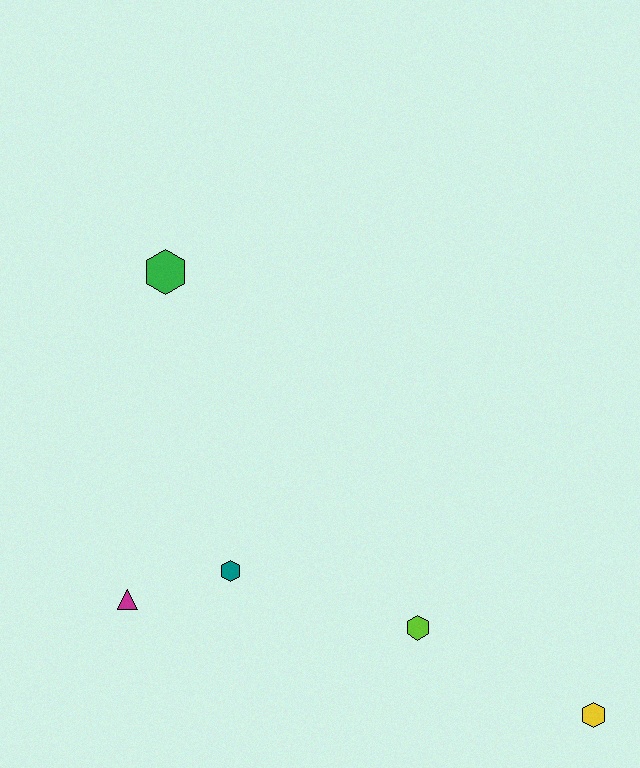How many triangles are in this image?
There is 1 triangle.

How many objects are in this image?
There are 5 objects.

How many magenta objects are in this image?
There is 1 magenta object.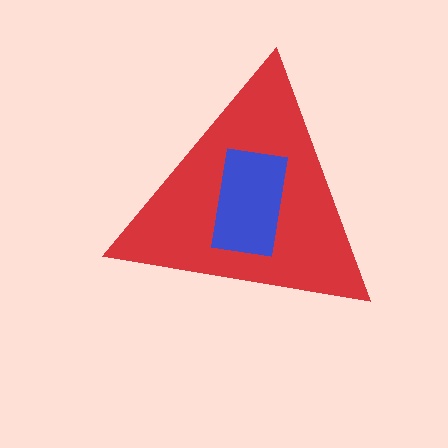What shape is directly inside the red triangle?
The blue rectangle.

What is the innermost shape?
The blue rectangle.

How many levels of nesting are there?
2.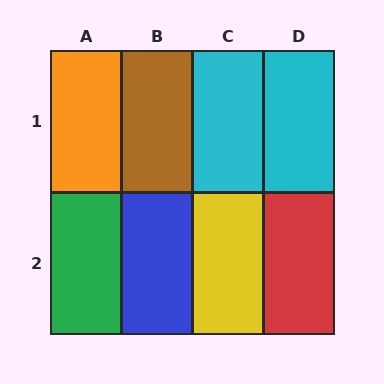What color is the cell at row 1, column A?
Orange.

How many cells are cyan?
2 cells are cyan.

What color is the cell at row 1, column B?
Brown.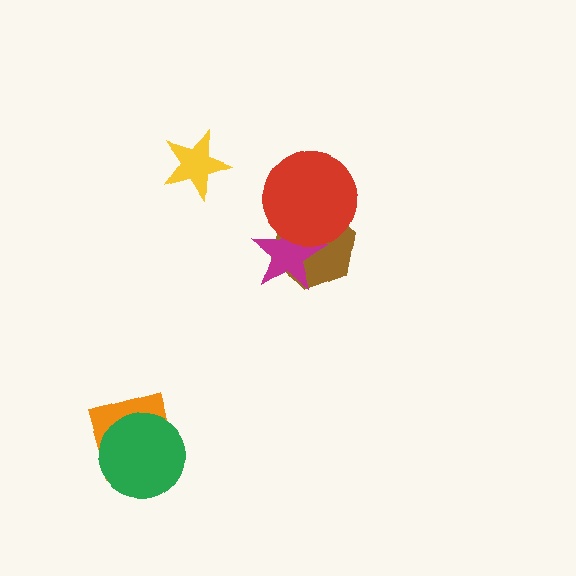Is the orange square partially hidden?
Yes, it is partially covered by another shape.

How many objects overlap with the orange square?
1 object overlaps with the orange square.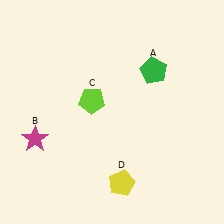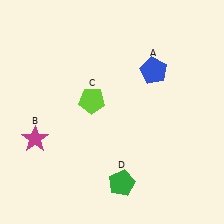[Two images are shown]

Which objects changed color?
A changed from green to blue. D changed from yellow to green.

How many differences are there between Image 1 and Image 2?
There are 2 differences between the two images.